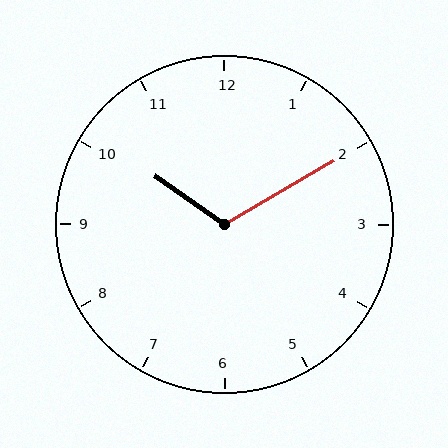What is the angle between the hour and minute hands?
Approximately 115 degrees.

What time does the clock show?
10:10.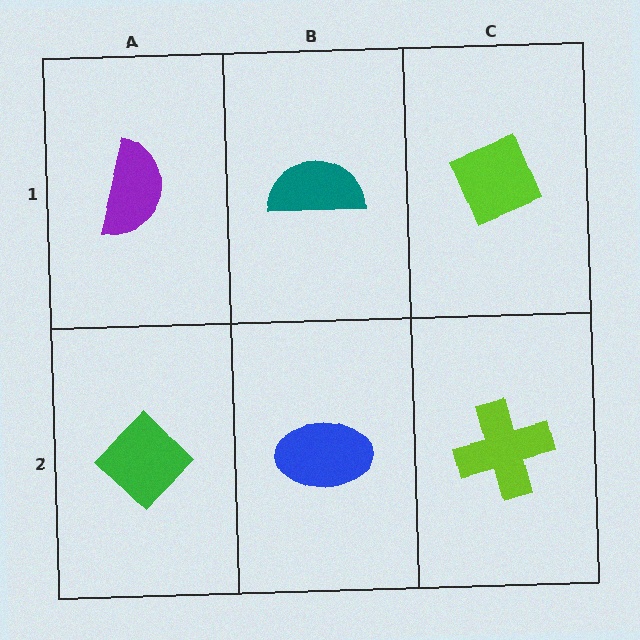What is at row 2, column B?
A blue ellipse.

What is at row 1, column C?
A lime diamond.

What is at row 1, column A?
A purple semicircle.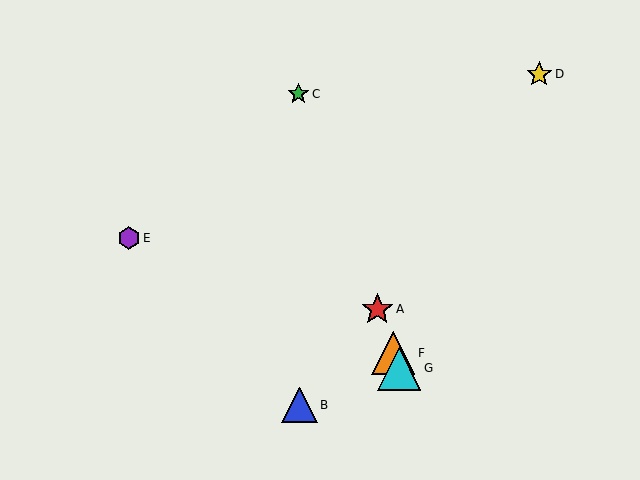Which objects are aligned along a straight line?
Objects A, C, F, G are aligned along a straight line.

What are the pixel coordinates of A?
Object A is at (377, 309).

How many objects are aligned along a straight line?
4 objects (A, C, F, G) are aligned along a straight line.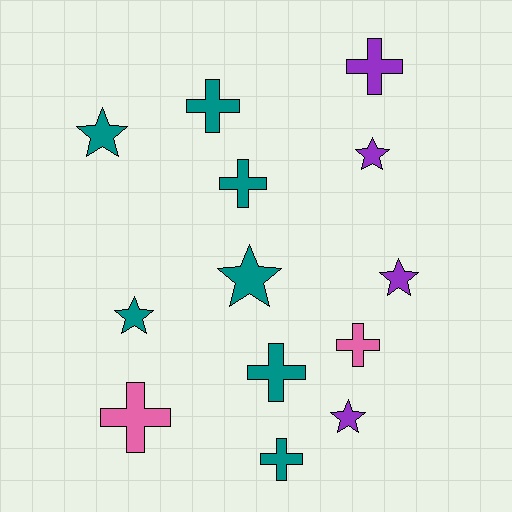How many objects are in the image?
There are 13 objects.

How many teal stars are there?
There are 3 teal stars.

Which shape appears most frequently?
Cross, with 7 objects.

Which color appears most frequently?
Teal, with 7 objects.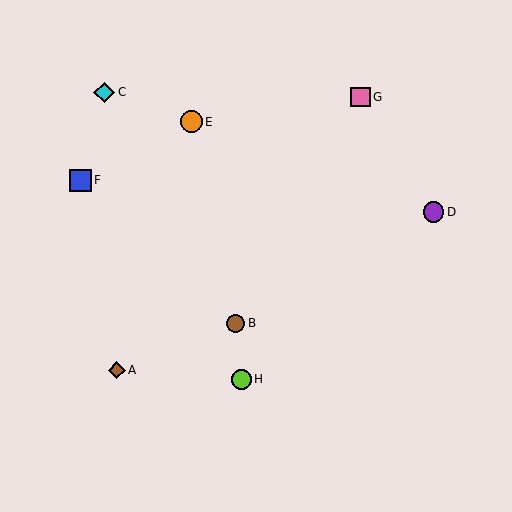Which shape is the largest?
The orange circle (labeled E) is the largest.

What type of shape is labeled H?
Shape H is a lime circle.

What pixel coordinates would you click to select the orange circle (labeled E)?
Click at (191, 122) to select the orange circle E.